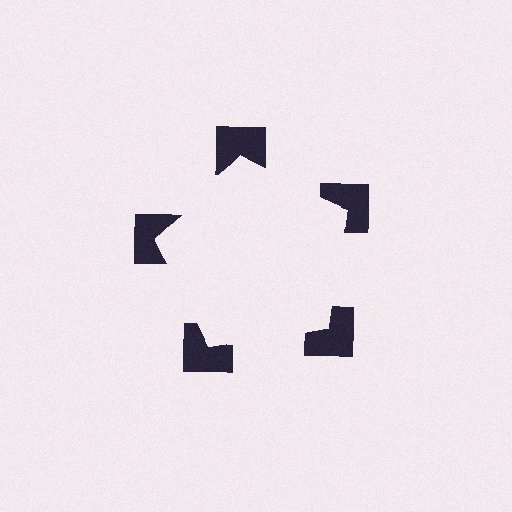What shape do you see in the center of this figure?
An illusory pentagon — its edges are inferred from the aligned wedge cuts in the notched squares, not physically drawn.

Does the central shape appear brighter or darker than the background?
It typically appears slightly brighter than the background, even though no actual brightness change is drawn.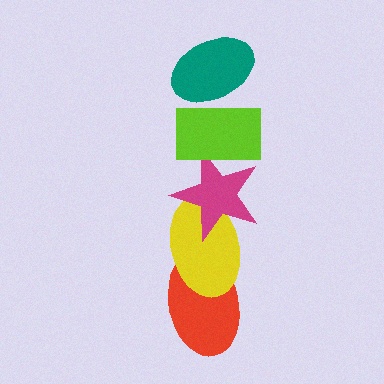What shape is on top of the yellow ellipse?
The magenta star is on top of the yellow ellipse.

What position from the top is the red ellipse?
The red ellipse is 5th from the top.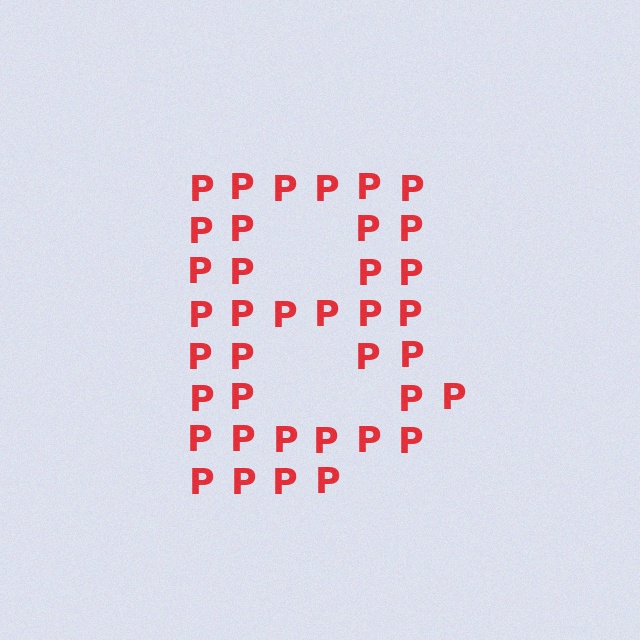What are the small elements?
The small elements are letter P's.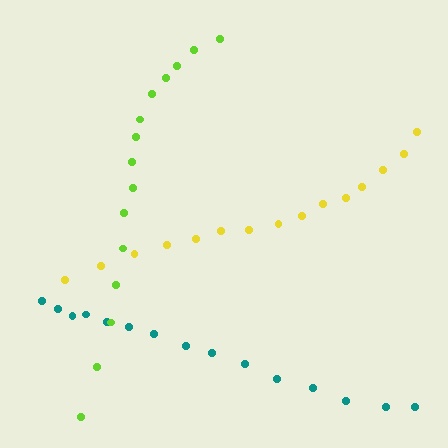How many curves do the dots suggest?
There are 3 distinct paths.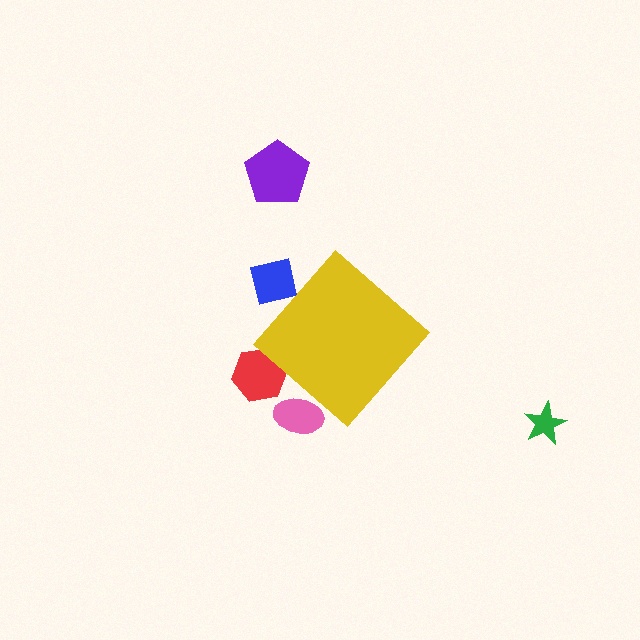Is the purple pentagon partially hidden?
No, the purple pentagon is fully visible.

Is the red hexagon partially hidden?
Yes, the red hexagon is partially hidden behind the yellow diamond.